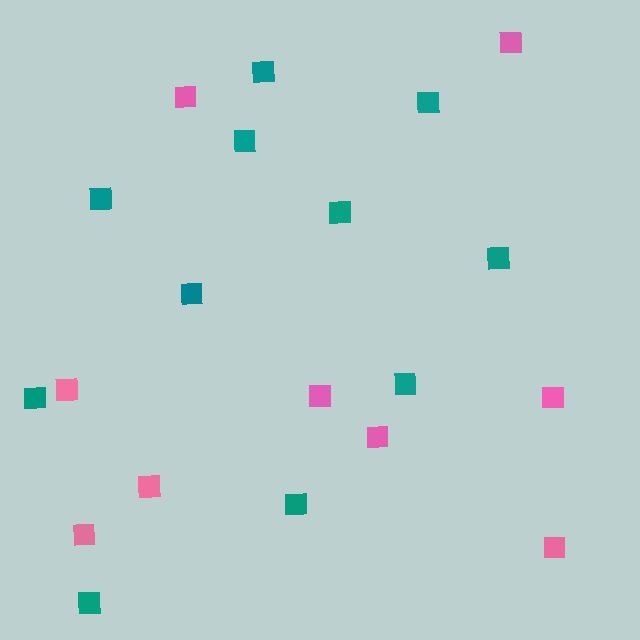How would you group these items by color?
There are 2 groups: one group of teal squares (11) and one group of pink squares (9).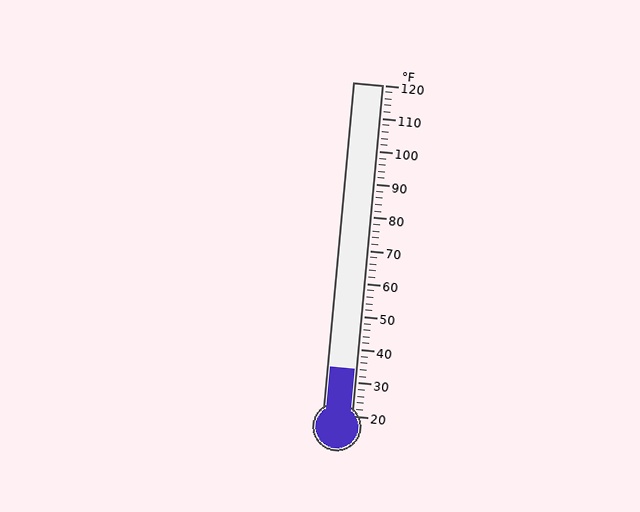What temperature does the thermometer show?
The thermometer shows approximately 34°F.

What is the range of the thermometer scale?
The thermometer scale ranges from 20°F to 120°F.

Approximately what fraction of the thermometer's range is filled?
The thermometer is filled to approximately 15% of its range.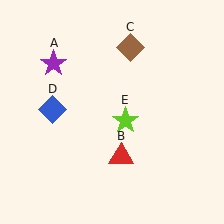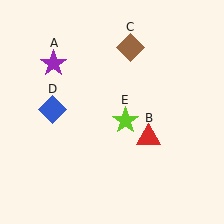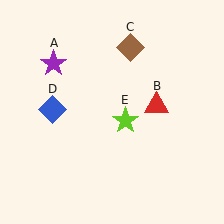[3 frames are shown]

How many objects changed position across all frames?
1 object changed position: red triangle (object B).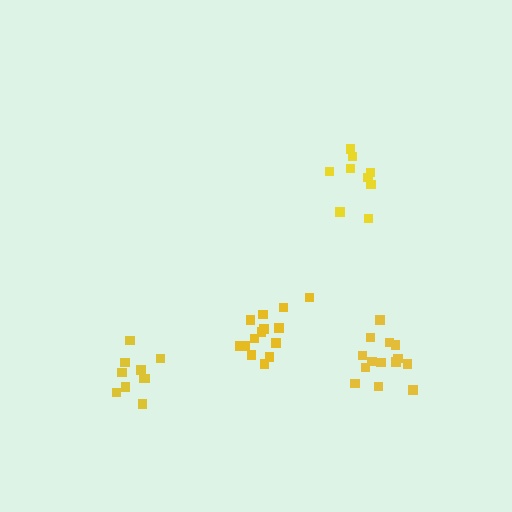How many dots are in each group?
Group 1: 10 dots, Group 2: 14 dots, Group 3: 15 dots, Group 4: 9 dots (48 total).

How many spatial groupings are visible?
There are 4 spatial groupings.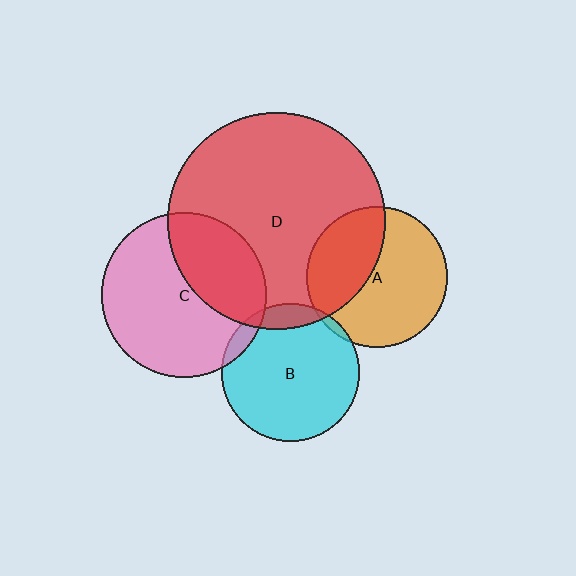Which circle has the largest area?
Circle D (red).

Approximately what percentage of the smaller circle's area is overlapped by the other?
Approximately 5%.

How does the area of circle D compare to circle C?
Approximately 1.7 times.